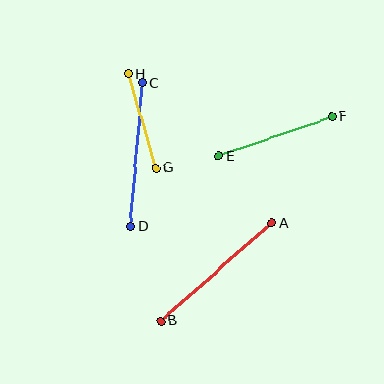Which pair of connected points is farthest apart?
Points A and B are farthest apart.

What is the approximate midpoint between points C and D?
The midpoint is at approximately (136, 155) pixels.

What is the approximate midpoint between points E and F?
The midpoint is at approximately (275, 136) pixels.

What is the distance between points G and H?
The distance is approximately 98 pixels.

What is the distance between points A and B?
The distance is approximately 148 pixels.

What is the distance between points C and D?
The distance is approximately 144 pixels.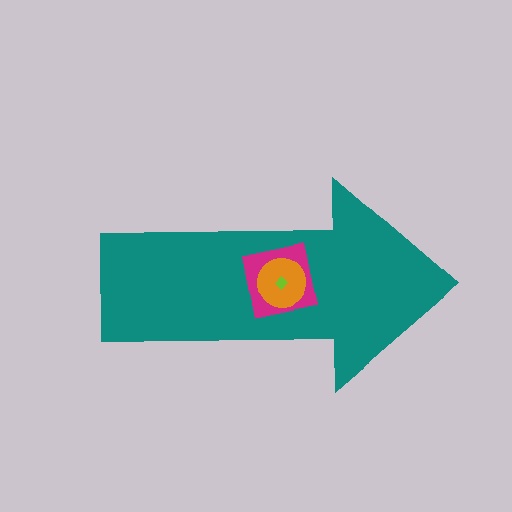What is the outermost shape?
The teal arrow.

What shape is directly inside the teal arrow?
The magenta square.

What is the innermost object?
The lime diamond.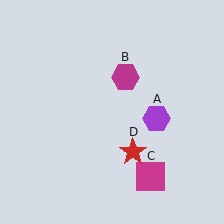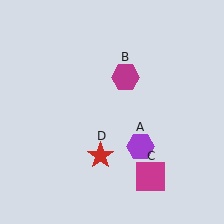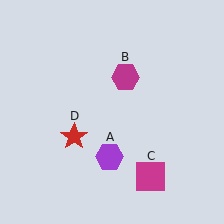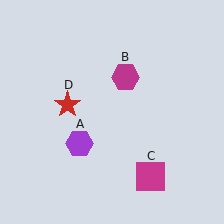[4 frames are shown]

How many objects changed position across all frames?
2 objects changed position: purple hexagon (object A), red star (object D).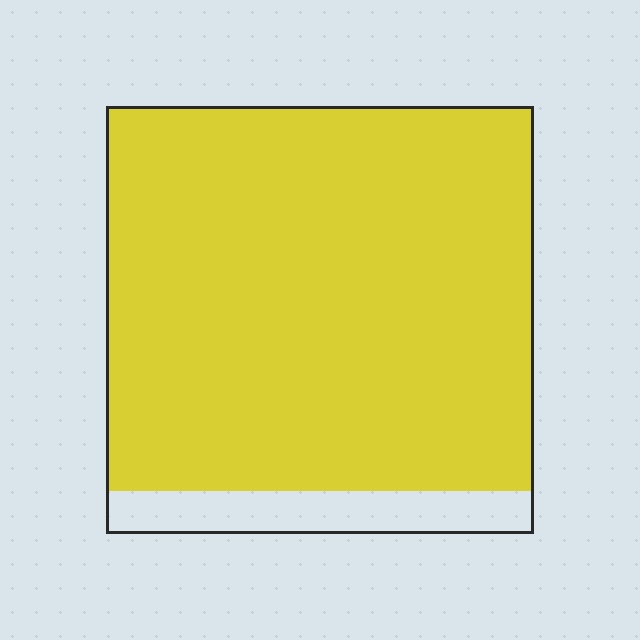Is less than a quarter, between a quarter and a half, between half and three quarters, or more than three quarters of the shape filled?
More than three quarters.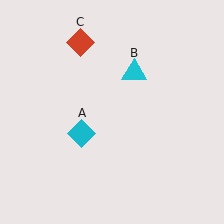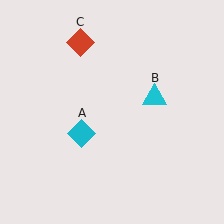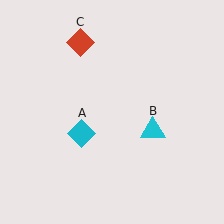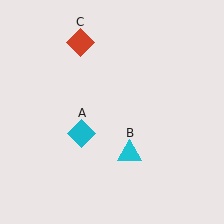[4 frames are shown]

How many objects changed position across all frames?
1 object changed position: cyan triangle (object B).